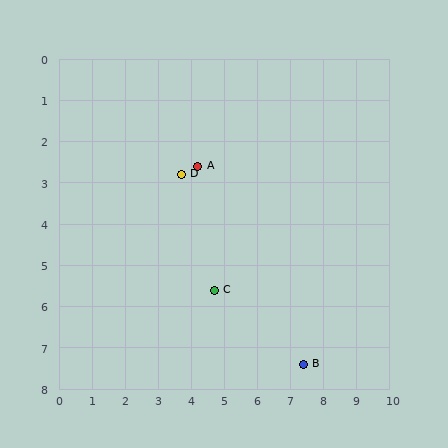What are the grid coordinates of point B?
Point B is at approximately (7.4, 7.4).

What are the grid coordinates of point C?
Point C is at approximately (4.7, 5.6).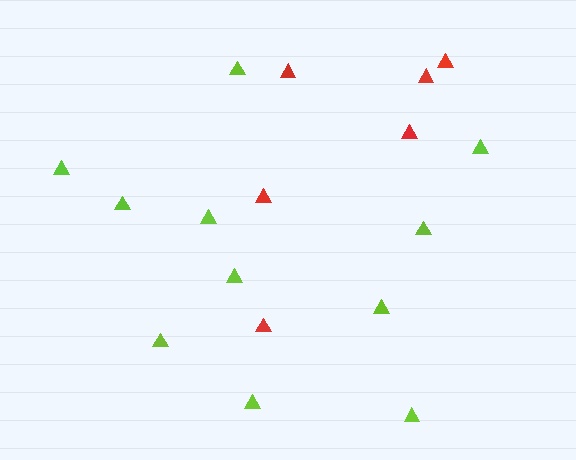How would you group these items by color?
There are 2 groups: one group of red triangles (6) and one group of lime triangles (11).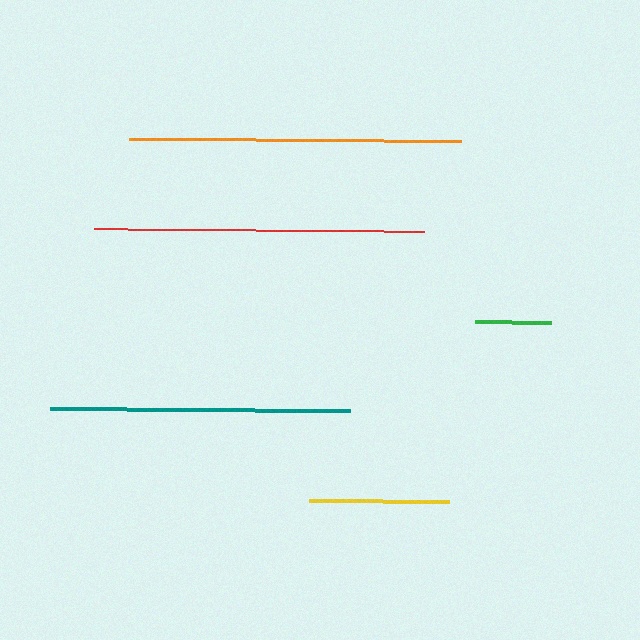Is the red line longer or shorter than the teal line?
The red line is longer than the teal line.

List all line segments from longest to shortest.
From longest to shortest: orange, red, teal, yellow, green.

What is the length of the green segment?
The green segment is approximately 76 pixels long.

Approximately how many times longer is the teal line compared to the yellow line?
The teal line is approximately 2.1 times the length of the yellow line.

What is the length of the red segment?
The red segment is approximately 330 pixels long.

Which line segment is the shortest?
The green line is the shortest at approximately 76 pixels.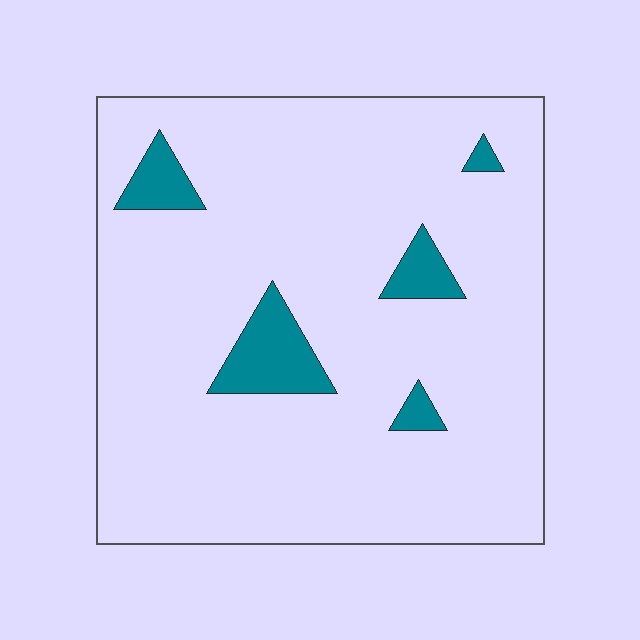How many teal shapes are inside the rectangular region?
5.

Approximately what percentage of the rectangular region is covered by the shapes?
Approximately 10%.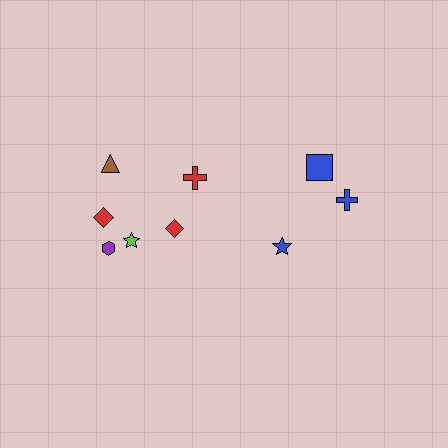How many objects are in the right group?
There are 3 objects.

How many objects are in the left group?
There are 6 objects.